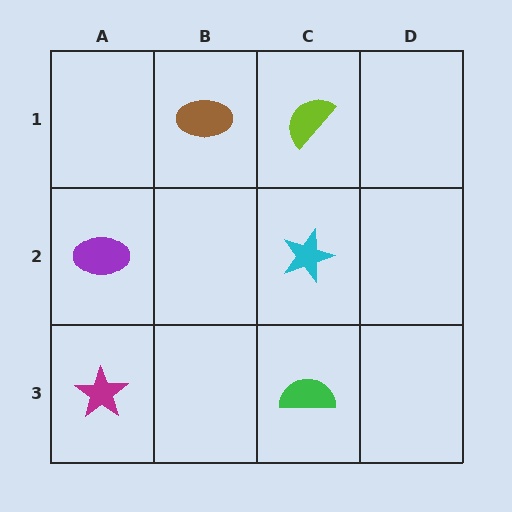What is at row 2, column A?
A purple ellipse.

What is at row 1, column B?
A brown ellipse.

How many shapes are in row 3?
2 shapes.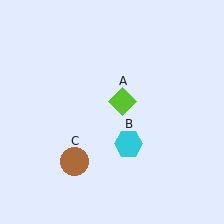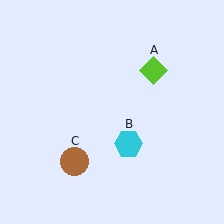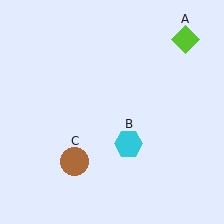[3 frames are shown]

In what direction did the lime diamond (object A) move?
The lime diamond (object A) moved up and to the right.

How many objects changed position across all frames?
1 object changed position: lime diamond (object A).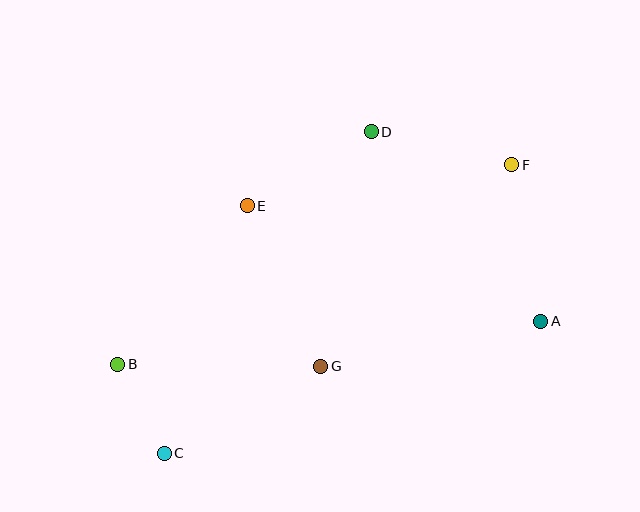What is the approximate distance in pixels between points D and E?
The distance between D and E is approximately 144 pixels.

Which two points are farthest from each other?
Points C and F are farthest from each other.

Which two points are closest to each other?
Points B and C are closest to each other.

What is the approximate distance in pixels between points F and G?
The distance between F and G is approximately 278 pixels.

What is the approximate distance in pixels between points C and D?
The distance between C and D is approximately 382 pixels.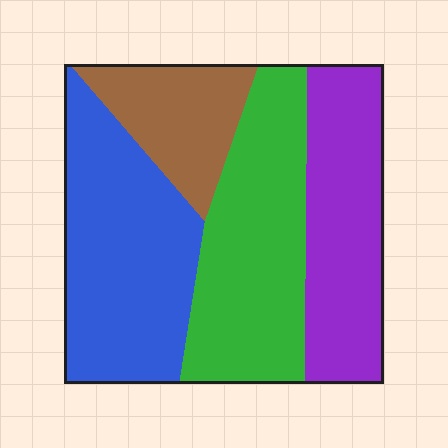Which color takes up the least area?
Brown, at roughly 15%.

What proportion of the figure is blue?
Blue takes up between a sixth and a third of the figure.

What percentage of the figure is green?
Green takes up about one third (1/3) of the figure.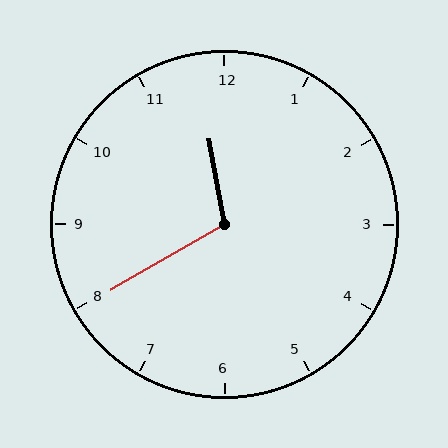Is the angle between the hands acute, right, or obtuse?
It is obtuse.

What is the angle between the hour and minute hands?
Approximately 110 degrees.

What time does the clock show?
11:40.